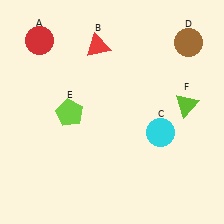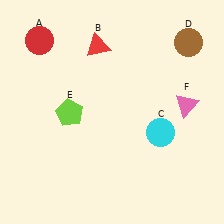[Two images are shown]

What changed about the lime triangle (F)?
In Image 1, F is lime. In Image 2, it changed to pink.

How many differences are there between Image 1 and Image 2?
There is 1 difference between the two images.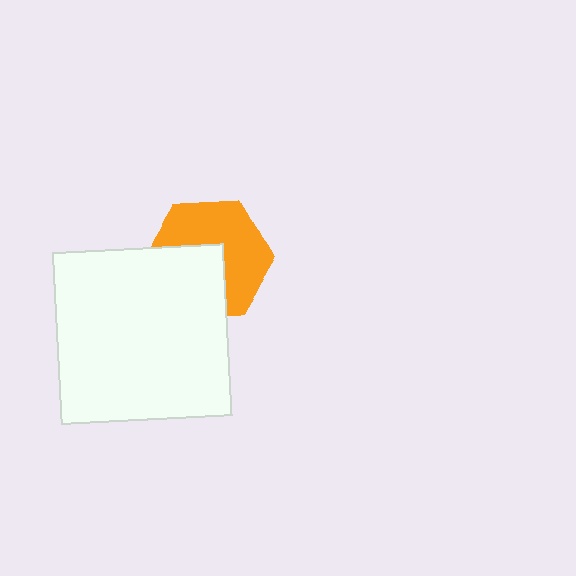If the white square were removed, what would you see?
You would see the complete orange hexagon.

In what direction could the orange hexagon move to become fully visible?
The orange hexagon could move toward the upper-right. That would shift it out from behind the white square entirely.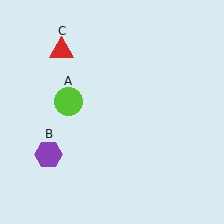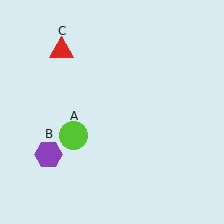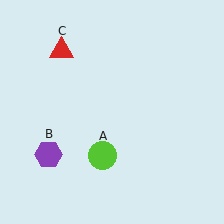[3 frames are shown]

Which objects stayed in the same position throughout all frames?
Purple hexagon (object B) and red triangle (object C) remained stationary.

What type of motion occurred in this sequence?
The lime circle (object A) rotated counterclockwise around the center of the scene.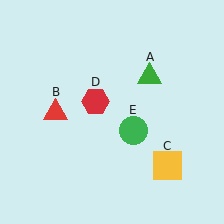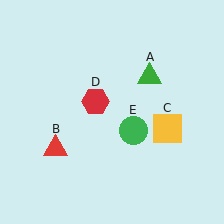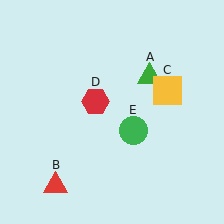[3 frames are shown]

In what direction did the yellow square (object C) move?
The yellow square (object C) moved up.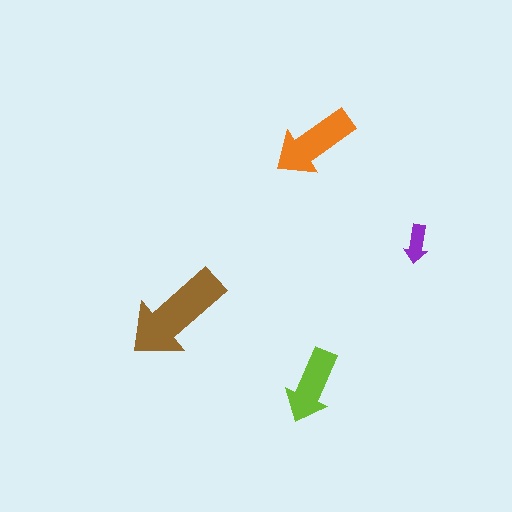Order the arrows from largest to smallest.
the brown one, the orange one, the lime one, the purple one.